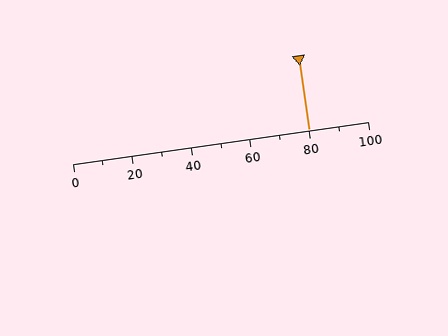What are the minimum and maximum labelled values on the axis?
The axis runs from 0 to 100.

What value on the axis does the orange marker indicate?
The marker indicates approximately 80.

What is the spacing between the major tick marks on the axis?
The major ticks are spaced 20 apart.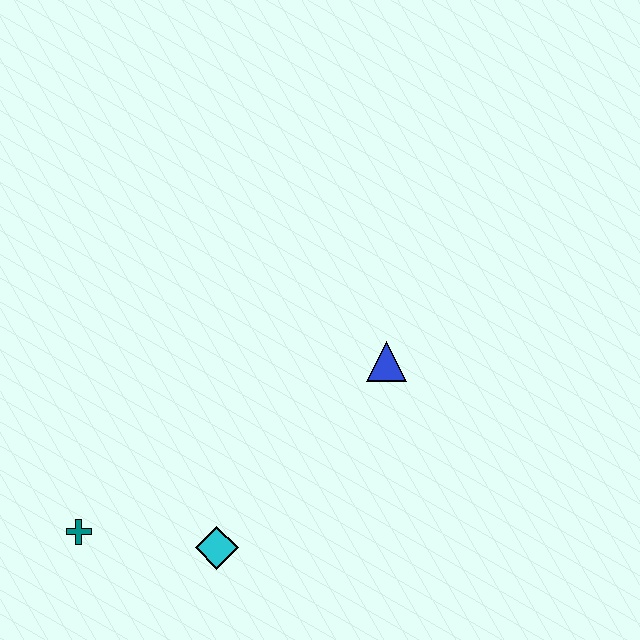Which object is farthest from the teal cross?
The blue triangle is farthest from the teal cross.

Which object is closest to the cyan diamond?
The teal cross is closest to the cyan diamond.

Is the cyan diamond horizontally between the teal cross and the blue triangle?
Yes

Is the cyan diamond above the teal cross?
No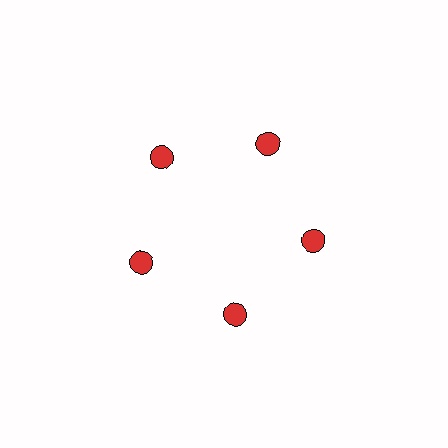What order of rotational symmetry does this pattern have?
This pattern has 5-fold rotational symmetry.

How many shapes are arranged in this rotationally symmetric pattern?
There are 5 shapes, arranged in 5 groups of 1.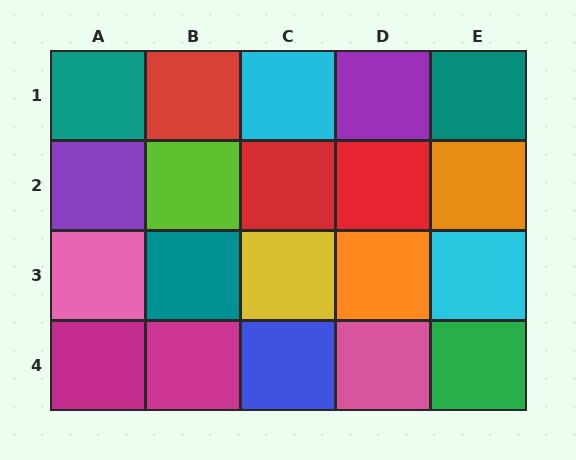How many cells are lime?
1 cell is lime.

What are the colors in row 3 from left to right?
Pink, teal, yellow, orange, cyan.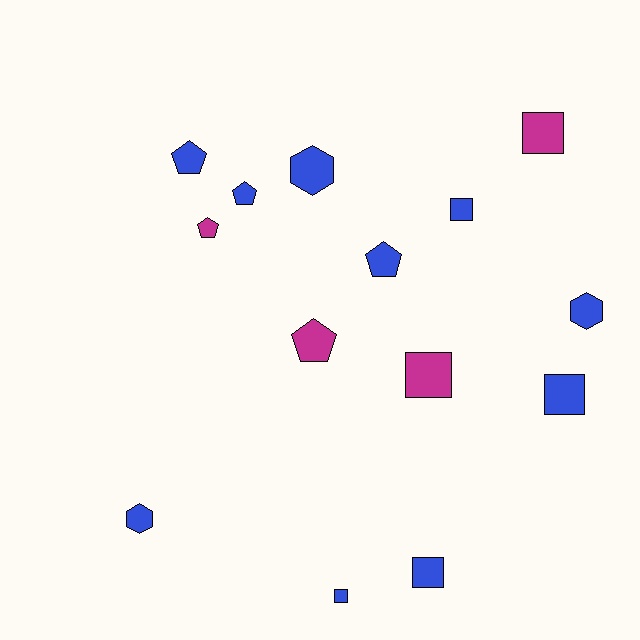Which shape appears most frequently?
Square, with 6 objects.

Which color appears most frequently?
Blue, with 10 objects.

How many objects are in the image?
There are 14 objects.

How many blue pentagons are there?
There are 3 blue pentagons.